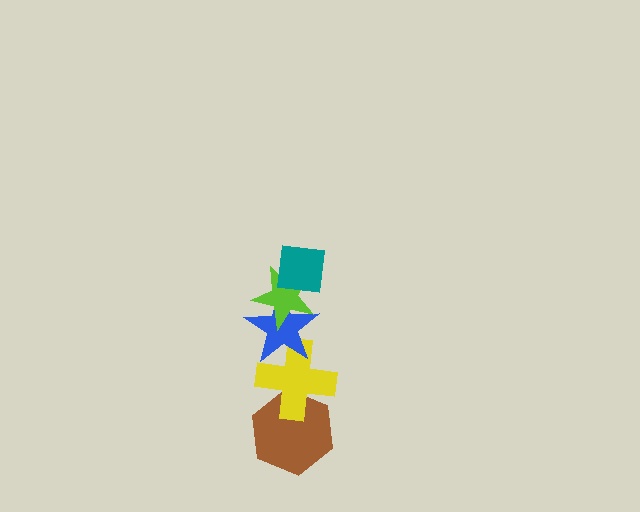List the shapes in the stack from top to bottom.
From top to bottom: the teal square, the lime star, the blue star, the yellow cross, the brown hexagon.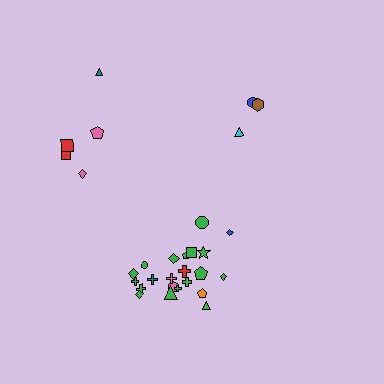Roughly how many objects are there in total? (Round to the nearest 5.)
Roughly 30 objects in total.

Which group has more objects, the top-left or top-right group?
The top-left group.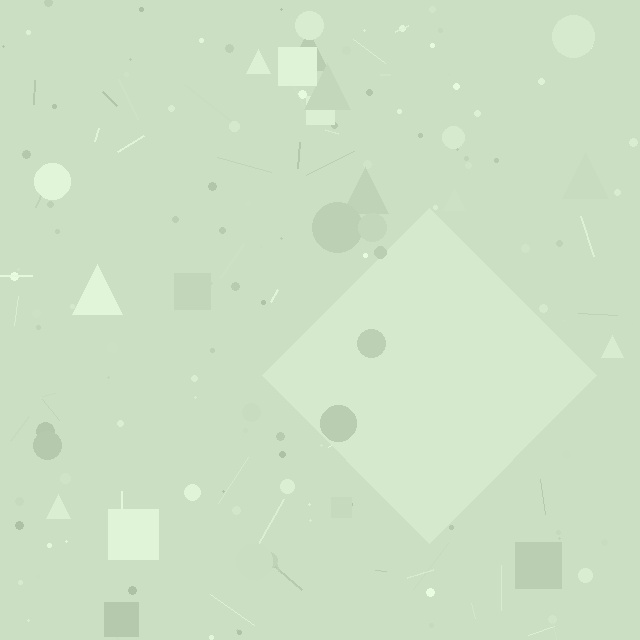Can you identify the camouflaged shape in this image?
The camouflaged shape is a diamond.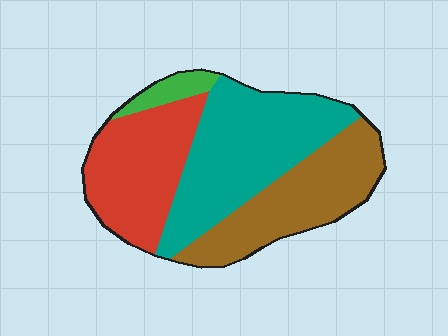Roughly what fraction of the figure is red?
Red covers 28% of the figure.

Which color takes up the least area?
Green, at roughly 5%.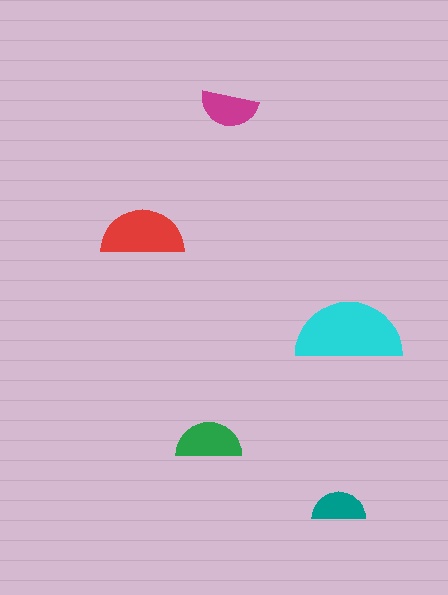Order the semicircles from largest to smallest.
the cyan one, the red one, the green one, the magenta one, the teal one.